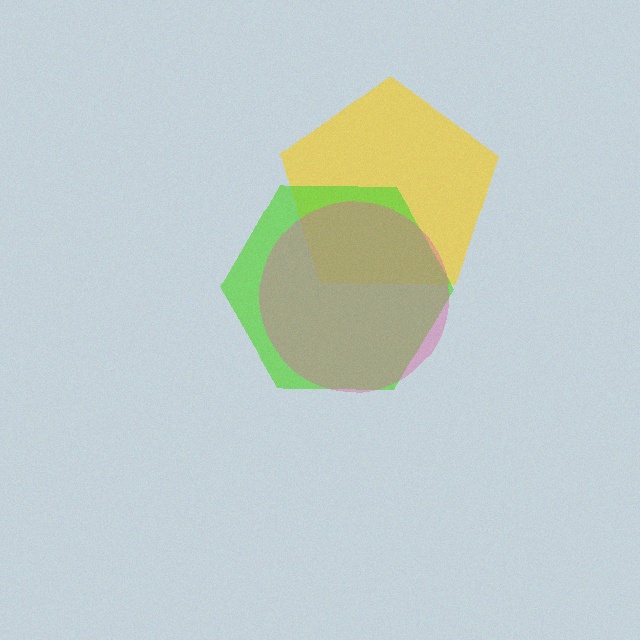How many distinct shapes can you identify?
There are 3 distinct shapes: a yellow pentagon, a lime hexagon, a pink circle.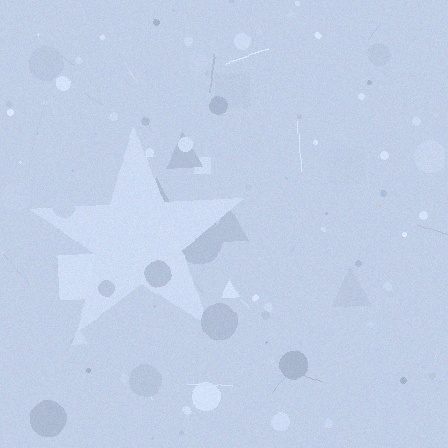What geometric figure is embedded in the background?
A star is embedded in the background.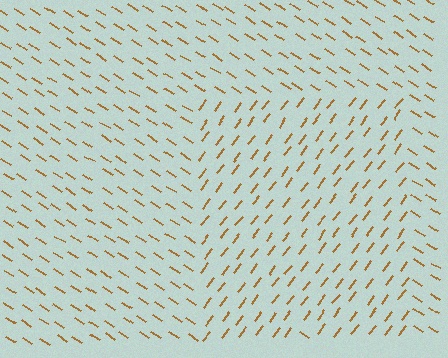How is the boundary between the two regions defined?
The boundary is defined purely by a change in line orientation (approximately 85 degrees difference). All lines are the same color and thickness.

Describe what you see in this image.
The image is filled with small brown line segments. A rectangle region in the image has lines oriented differently from the surrounding lines, creating a visible texture boundary.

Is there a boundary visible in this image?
Yes, there is a texture boundary formed by a change in line orientation.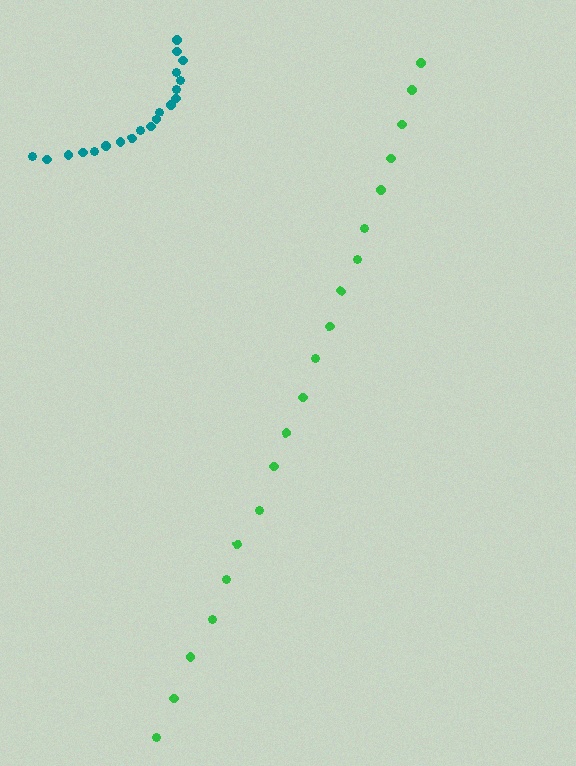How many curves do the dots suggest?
There are 2 distinct paths.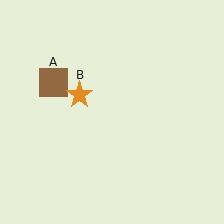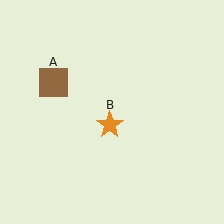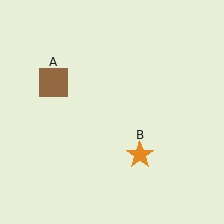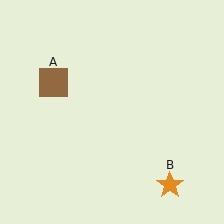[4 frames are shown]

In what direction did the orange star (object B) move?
The orange star (object B) moved down and to the right.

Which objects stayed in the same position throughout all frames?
Brown square (object A) remained stationary.